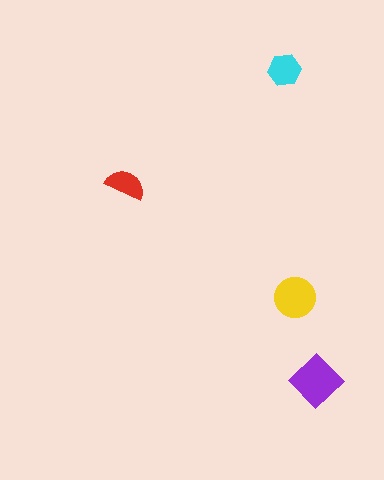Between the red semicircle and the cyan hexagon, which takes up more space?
The cyan hexagon.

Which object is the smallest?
The red semicircle.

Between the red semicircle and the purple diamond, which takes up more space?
The purple diamond.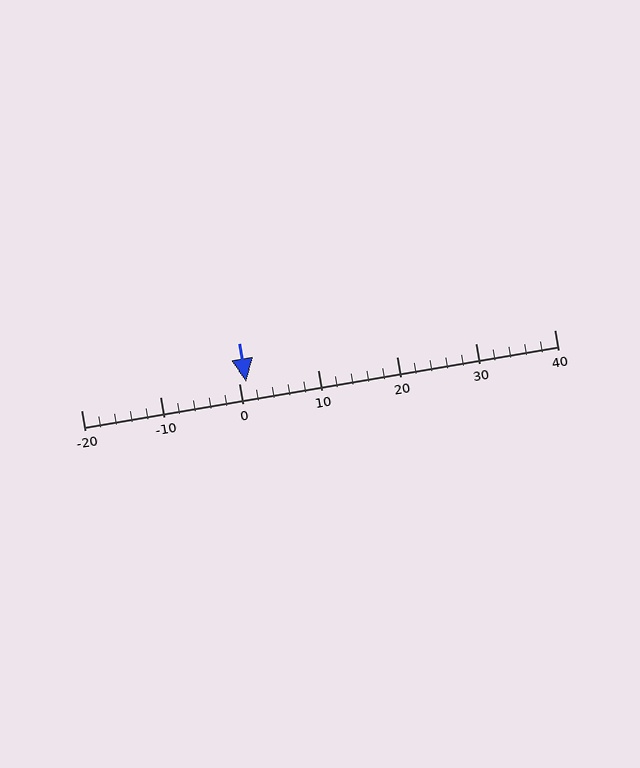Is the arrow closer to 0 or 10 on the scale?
The arrow is closer to 0.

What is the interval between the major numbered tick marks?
The major tick marks are spaced 10 units apart.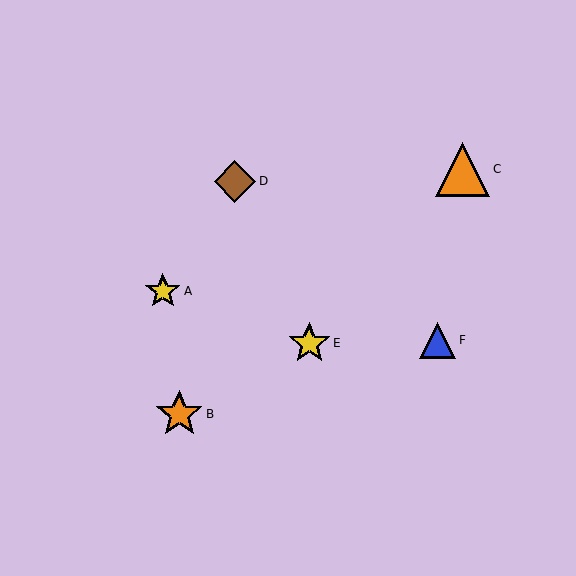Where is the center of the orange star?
The center of the orange star is at (179, 414).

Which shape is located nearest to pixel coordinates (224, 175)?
The brown diamond (labeled D) at (235, 181) is nearest to that location.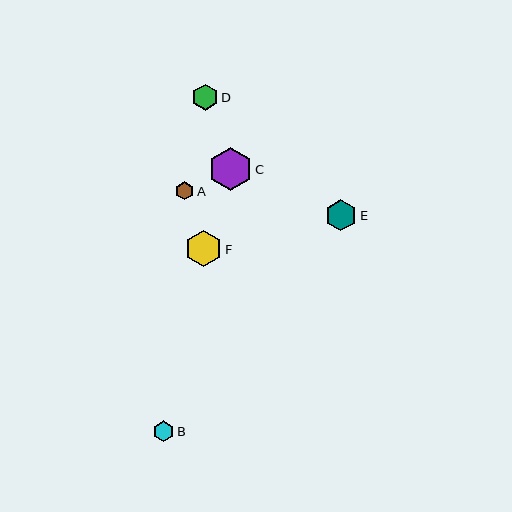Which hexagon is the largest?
Hexagon C is the largest with a size of approximately 43 pixels.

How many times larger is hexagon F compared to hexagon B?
Hexagon F is approximately 1.8 times the size of hexagon B.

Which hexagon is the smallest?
Hexagon A is the smallest with a size of approximately 19 pixels.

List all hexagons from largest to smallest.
From largest to smallest: C, F, E, D, B, A.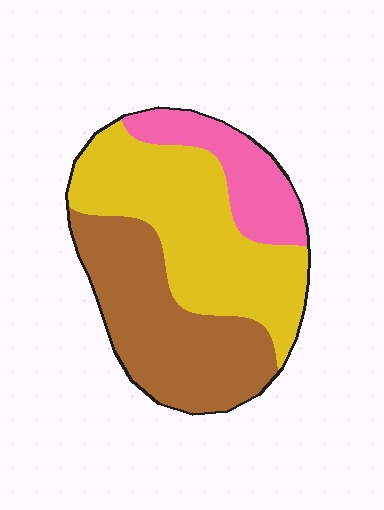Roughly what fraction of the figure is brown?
Brown covers around 40% of the figure.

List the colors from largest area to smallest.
From largest to smallest: yellow, brown, pink.